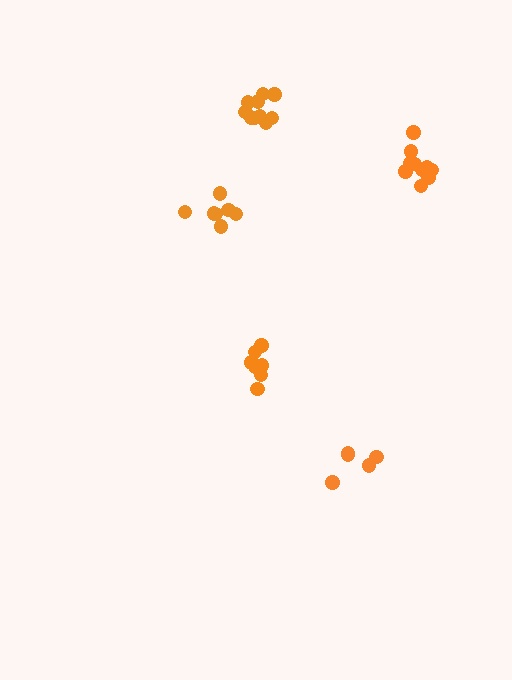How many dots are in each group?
Group 1: 8 dots, Group 2: 5 dots, Group 3: 10 dots, Group 4: 7 dots, Group 5: 10 dots (40 total).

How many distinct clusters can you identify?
There are 5 distinct clusters.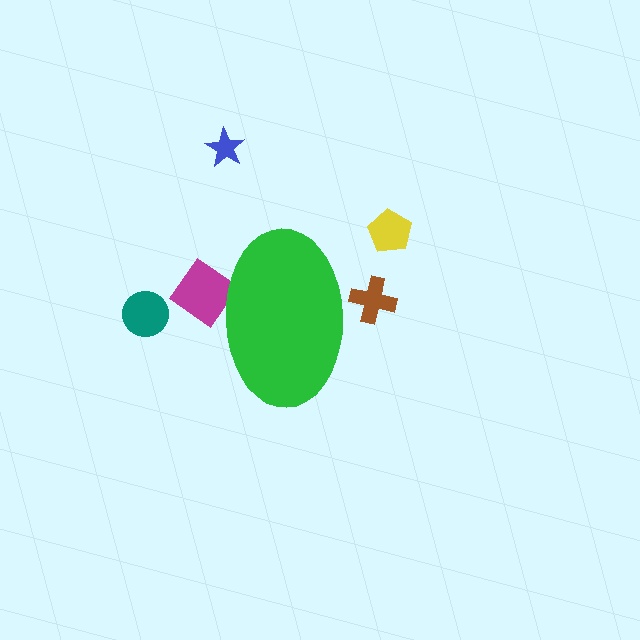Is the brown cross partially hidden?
Yes, the brown cross is partially hidden behind the green ellipse.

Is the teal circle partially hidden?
No, the teal circle is fully visible.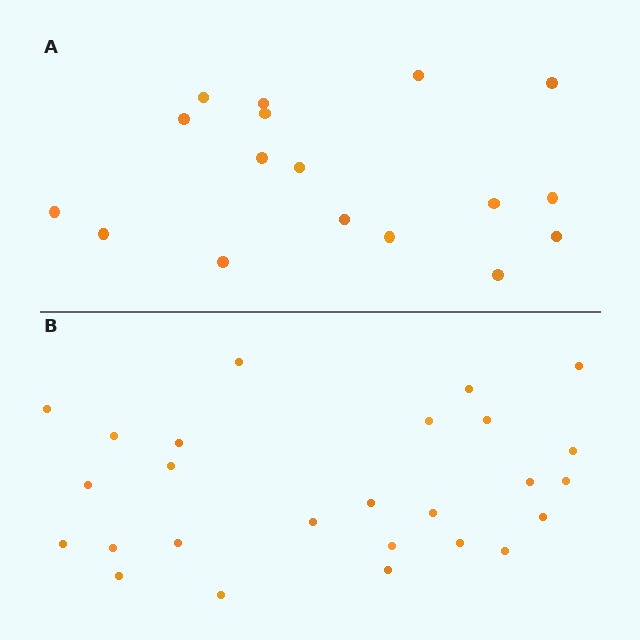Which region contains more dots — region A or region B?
Region B (the bottom region) has more dots.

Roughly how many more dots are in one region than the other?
Region B has roughly 8 or so more dots than region A.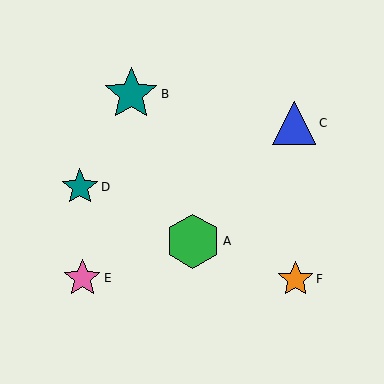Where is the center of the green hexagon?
The center of the green hexagon is at (193, 241).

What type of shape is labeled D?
Shape D is a teal star.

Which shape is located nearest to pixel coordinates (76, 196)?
The teal star (labeled D) at (80, 187) is nearest to that location.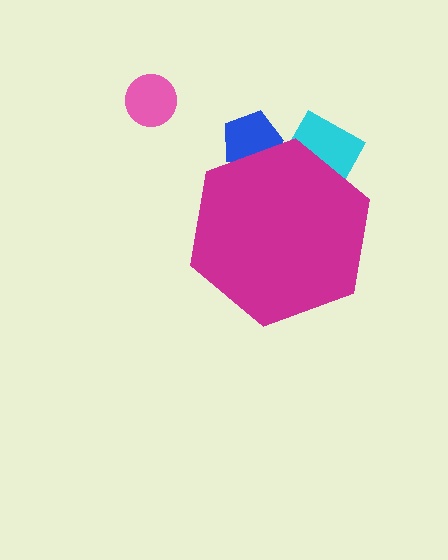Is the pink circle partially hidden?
No, the pink circle is fully visible.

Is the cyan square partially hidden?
Yes, the cyan square is partially hidden behind the magenta hexagon.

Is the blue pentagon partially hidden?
Yes, the blue pentagon is partially hidden behind the magenta hexagon.